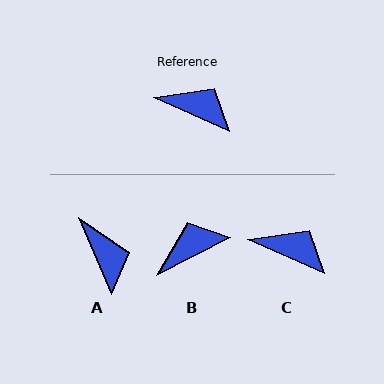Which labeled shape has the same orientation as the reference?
C.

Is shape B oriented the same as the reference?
No, it is off by about 52 degrees.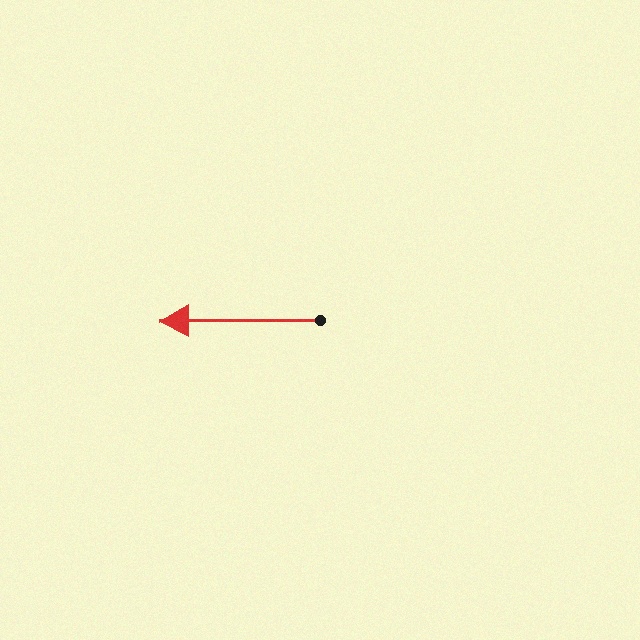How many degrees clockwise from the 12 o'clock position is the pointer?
Approximately 270 degrees.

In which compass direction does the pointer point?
West.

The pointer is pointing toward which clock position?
Roughly 9 o'clock.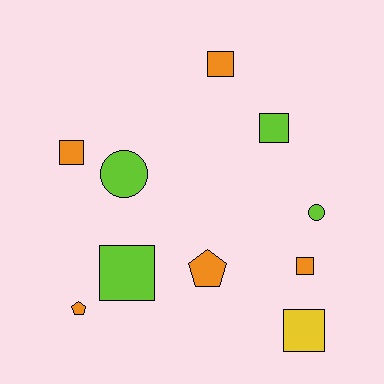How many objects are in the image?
There are 10 objects.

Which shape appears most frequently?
Square, with 6 objects.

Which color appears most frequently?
Orange, with 5 objects.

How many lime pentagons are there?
There are no lime pentagons.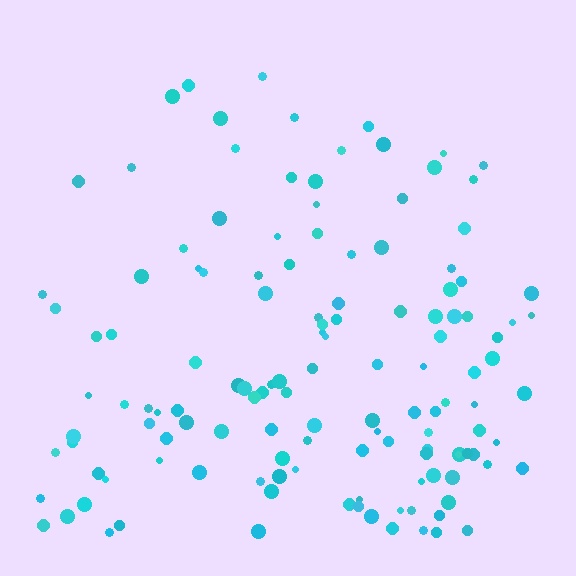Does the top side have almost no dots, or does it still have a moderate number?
Still a moderate number, just noticeably fewer than the bottom.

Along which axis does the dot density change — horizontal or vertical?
Vertical.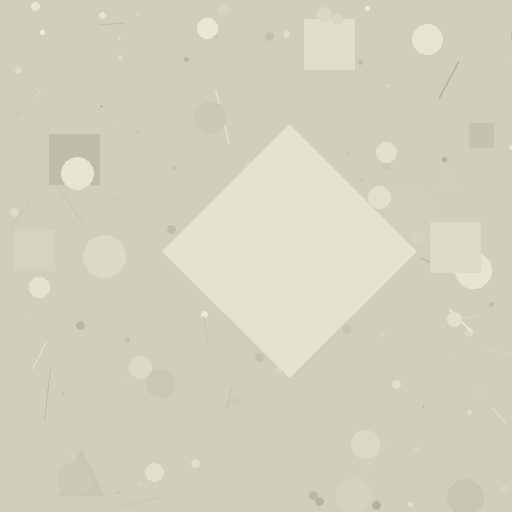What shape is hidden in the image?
A diamond is hidden in the image.